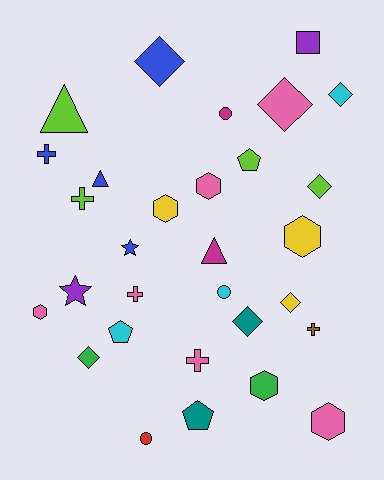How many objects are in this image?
There are 30 objects.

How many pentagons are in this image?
There are 3 pentagons.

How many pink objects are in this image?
There are 6 pink objects.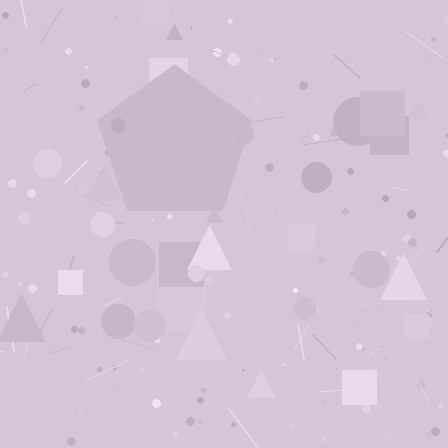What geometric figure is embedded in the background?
A pentagon is embedded in the background.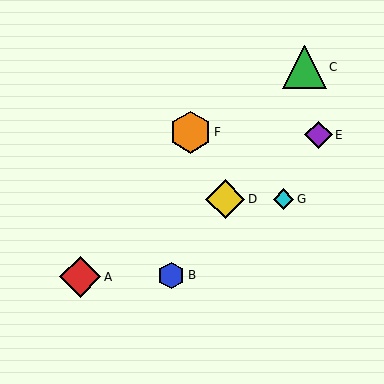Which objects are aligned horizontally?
Objects D, G are aligned horizontally.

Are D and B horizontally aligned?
No, D is at y≈199 and B is at y≈275.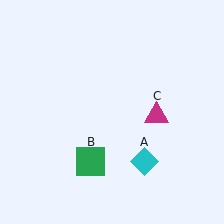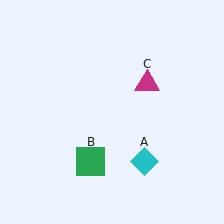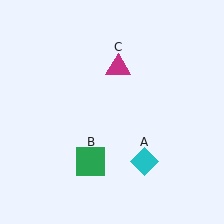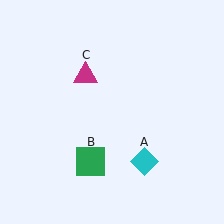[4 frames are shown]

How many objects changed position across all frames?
1 object changed position: magenta triangle (object C).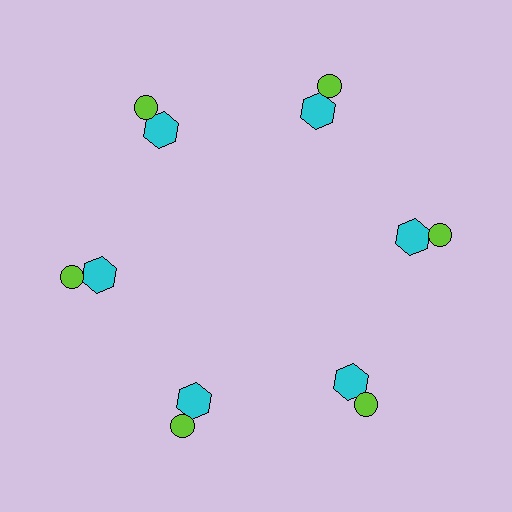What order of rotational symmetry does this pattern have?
This pattern has 6-fold rotational symmetry.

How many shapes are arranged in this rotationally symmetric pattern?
There are 12 shapes, arranged in 6 groups of 2.